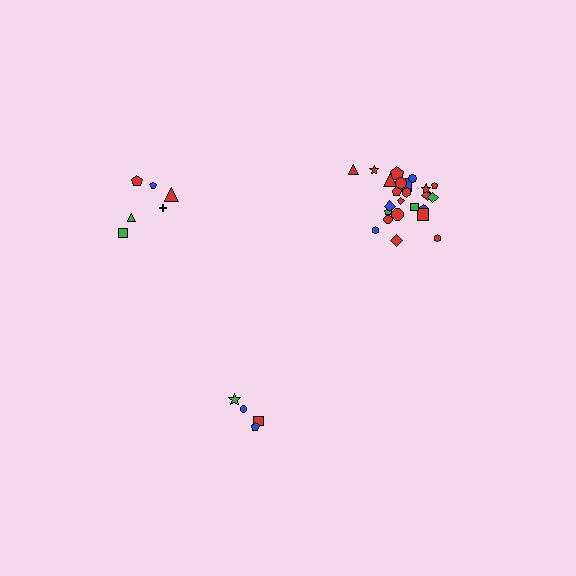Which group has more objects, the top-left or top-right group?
The top-right group.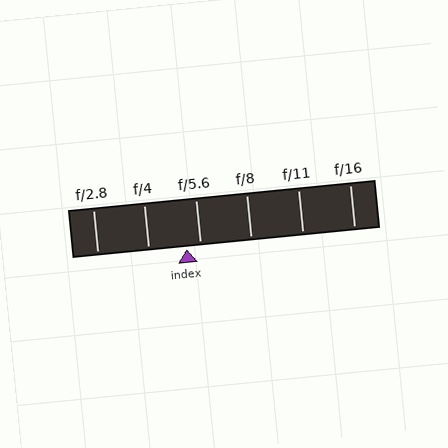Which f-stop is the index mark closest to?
The index mark is closest to f/5.6.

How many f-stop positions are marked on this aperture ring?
There are 6 f-stop positions marked.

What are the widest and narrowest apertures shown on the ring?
The widest aperture shown is f/2.8 and the narrowest is f/16.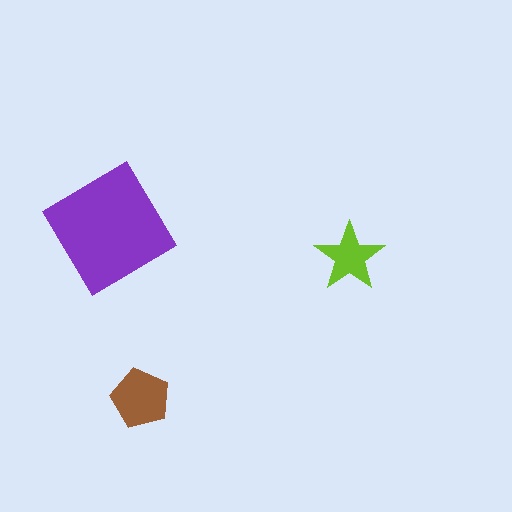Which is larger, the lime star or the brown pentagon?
The brown pentagon.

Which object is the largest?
The purple diamond.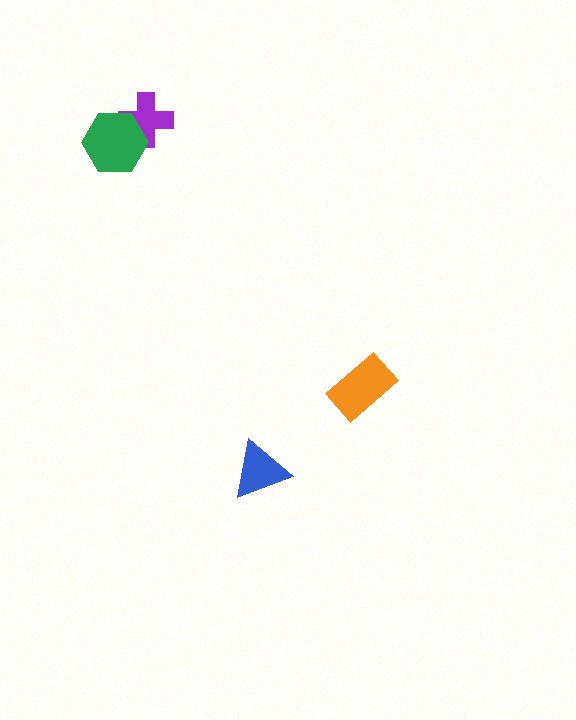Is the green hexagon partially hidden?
No, no other shape covers it.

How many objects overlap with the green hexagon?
1 object overlaps with the green hexagon.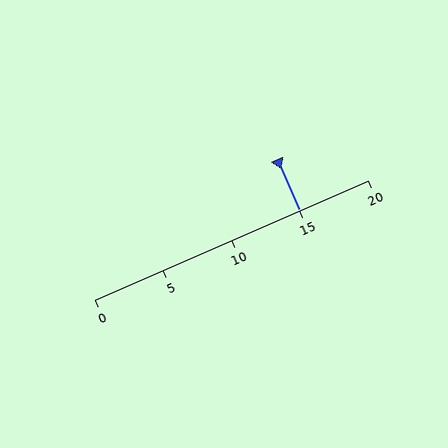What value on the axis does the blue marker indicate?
The marker indicates approximately 15.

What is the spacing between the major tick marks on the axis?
The major ticks are spaced 5 apart.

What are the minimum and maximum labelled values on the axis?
The axis runs from 0 to 20.